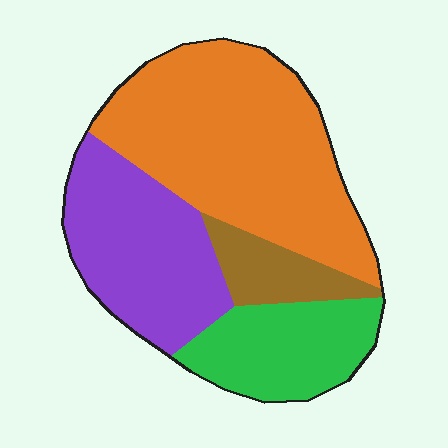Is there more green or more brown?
Green.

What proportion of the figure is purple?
Purple takes up between a sixth and a third of the figure.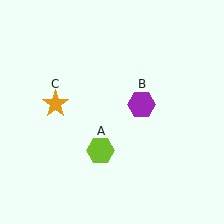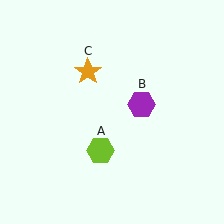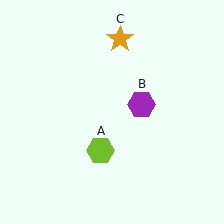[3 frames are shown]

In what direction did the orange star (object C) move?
The orange star (object C) moved up and to the right.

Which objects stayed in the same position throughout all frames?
Lime hexagon (object A) and purple hexagon (object B) remained stationary.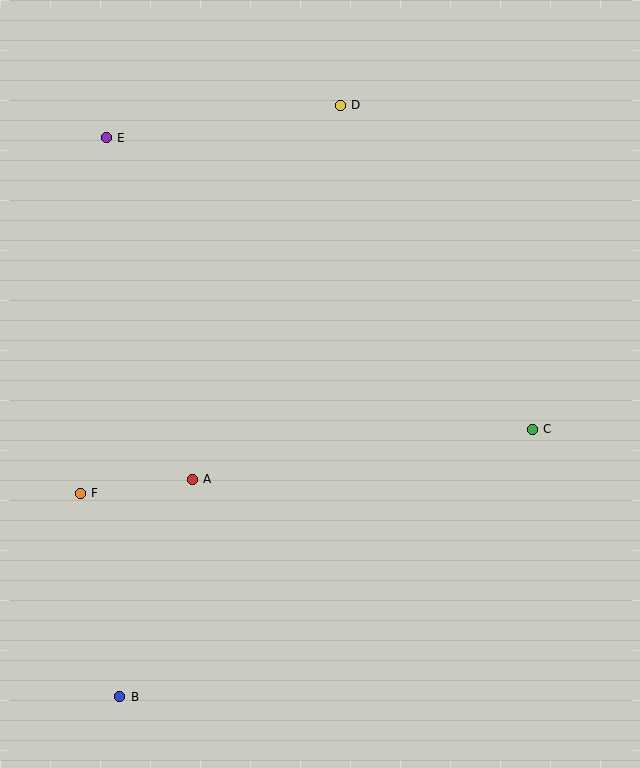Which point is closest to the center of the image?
Point A at (192, 479) is closest to the center.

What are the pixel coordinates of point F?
Point F is at (80, 493).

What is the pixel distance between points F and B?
The distance between F and B is 207 pixels.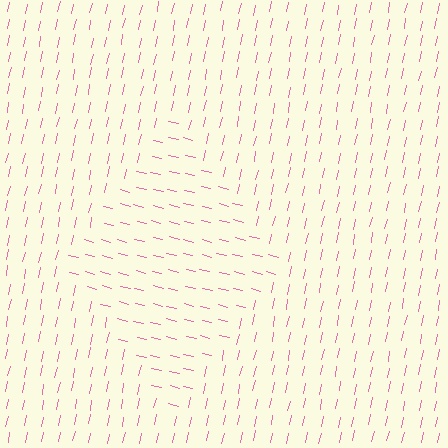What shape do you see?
I see a diamond.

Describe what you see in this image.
The image is filled with small pink line segments. A diamond region in the image has lines oriented differently from the surrounding lines, creating a visible texture boundary.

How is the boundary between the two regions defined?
The boundary is defined purely by a change in line orientation (approximately 88 degrees difference). All lines are the same color and thickness.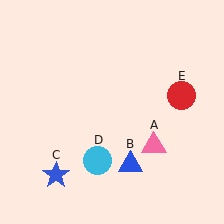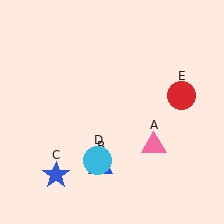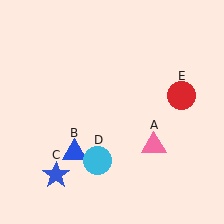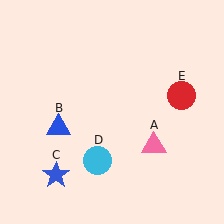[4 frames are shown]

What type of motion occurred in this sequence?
The blue triangle (object B) rotated clockwise around the center of the scene.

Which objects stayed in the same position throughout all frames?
Pink triangle (object A) and blue star (object C) and cyan circle (object D) and red circle (object E) remained stationary.